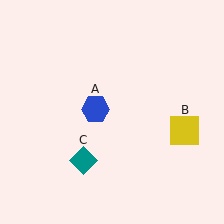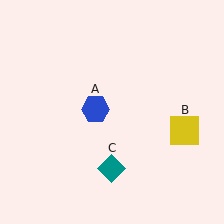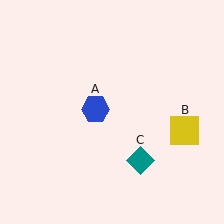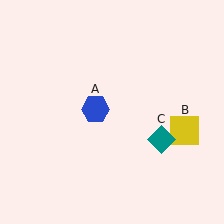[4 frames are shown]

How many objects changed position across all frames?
1 object changed position: teal diamond (object C).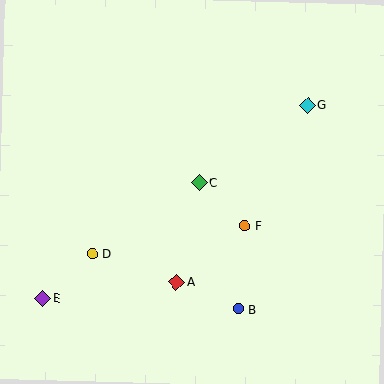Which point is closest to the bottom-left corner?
Point E is closest to the bottom-left corner.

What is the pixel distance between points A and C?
The distance between A and C is 102 pixels.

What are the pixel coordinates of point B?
Point B is at (238, 309).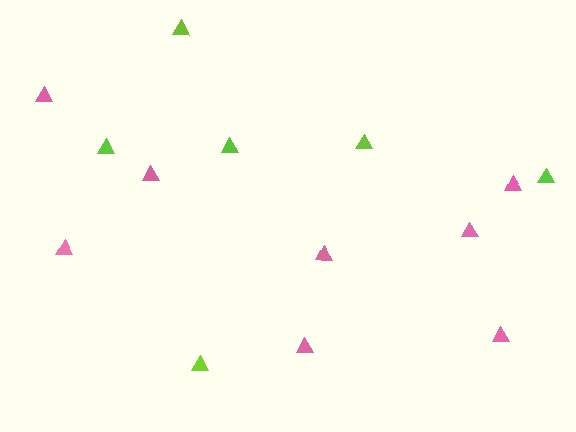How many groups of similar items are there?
There are 2 groups: one group of pink triangles (8) and one group of lime triangles (6).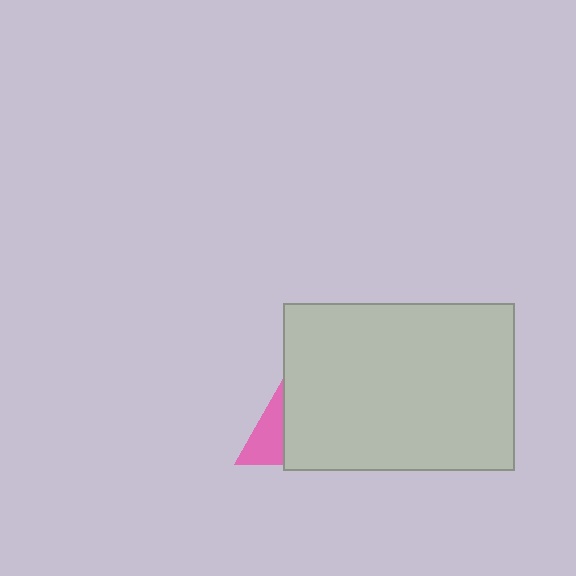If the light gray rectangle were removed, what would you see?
You would see the complete pink triangle.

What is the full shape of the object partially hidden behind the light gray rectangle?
The partially hidden object is a pink triangle.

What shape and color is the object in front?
The object in front is a light gray rectangle.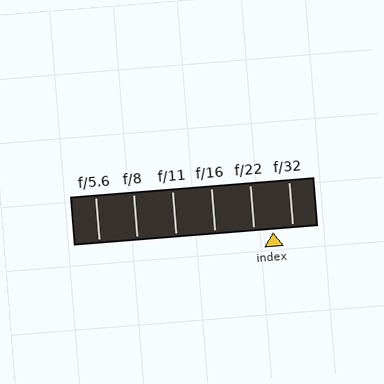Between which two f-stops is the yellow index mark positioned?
The index mark is between f/22 and f/32.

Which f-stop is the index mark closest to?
The index mark is closest to f/22.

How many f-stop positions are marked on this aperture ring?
There are 6 f-stop positions marked.